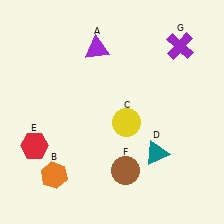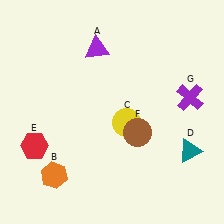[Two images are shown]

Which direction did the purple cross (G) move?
The purple cross (G) moved down.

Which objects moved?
The objects that moved are: the teal triangle (D), the brown circle (F), the purple cross (G).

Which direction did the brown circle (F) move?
The brown circle (F) moved up.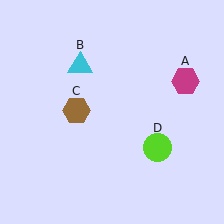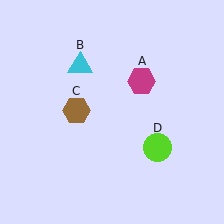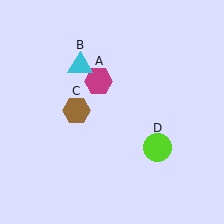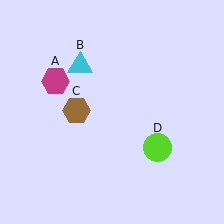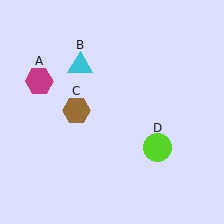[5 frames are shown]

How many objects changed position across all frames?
1 object changed position: magenta hexagon (object A).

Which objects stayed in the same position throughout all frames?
Cyan triangle (object B) and brown hexagon (object C) and lime circle (object D) remained stationary.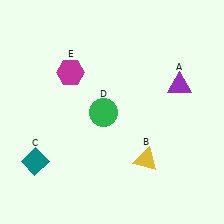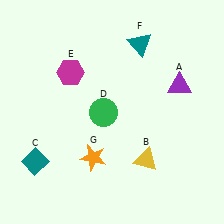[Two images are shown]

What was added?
A teal triangle (F), an orange star (G) were added in Image 2.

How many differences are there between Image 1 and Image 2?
There are 2 differences between the two images.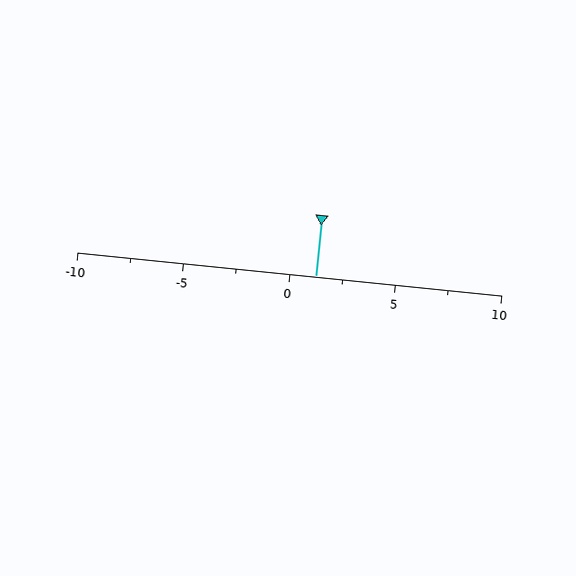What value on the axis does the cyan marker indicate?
The marker indicates approximately 1.2.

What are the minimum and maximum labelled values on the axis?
The axis runs from -10 to 10.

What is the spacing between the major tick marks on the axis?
The major ticks are spaced 5 apart.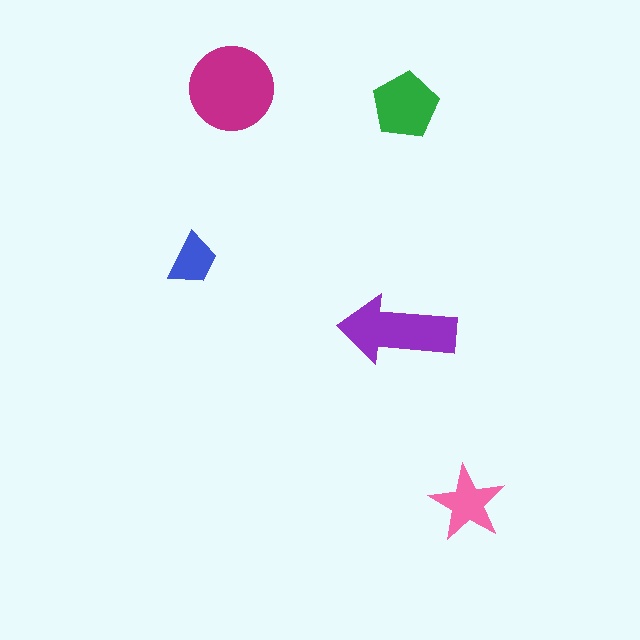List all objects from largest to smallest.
The magenta circle, the purple arrow, the green pentagon, the pink star, the blue trapezoid.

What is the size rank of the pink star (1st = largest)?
4th.